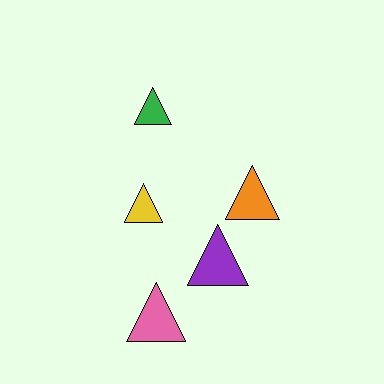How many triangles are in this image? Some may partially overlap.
There are 5 triangles.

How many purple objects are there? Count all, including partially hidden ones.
There is 1 purple object.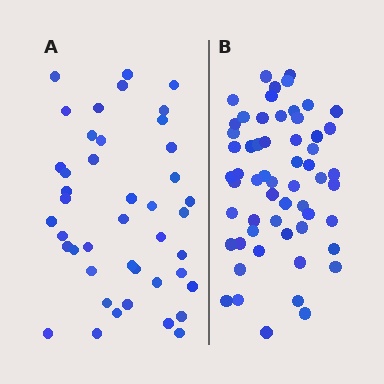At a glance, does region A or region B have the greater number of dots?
Region B (the right region) has more dots.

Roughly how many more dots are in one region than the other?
Region B has approximately 15 more dots than region A.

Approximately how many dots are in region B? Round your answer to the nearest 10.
About 60 dots. (The exact count is 58, which rounds to 60.)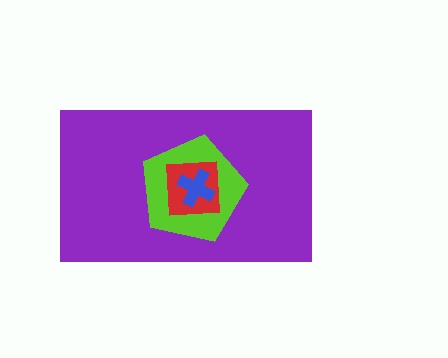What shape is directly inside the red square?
The blue cross.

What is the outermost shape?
The purple rectangle.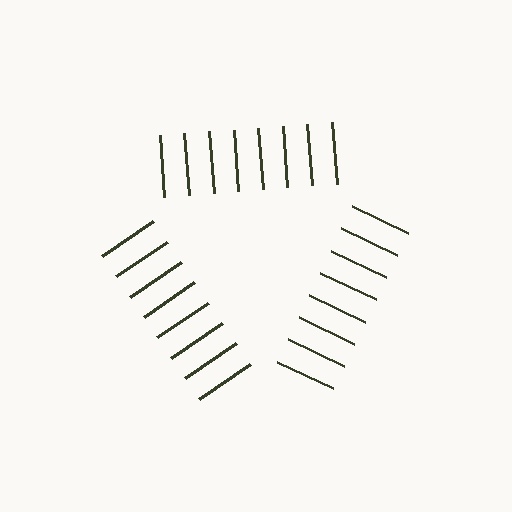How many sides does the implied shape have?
3 sides — the line-ends trace a triangle.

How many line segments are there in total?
24 — 8 along each of the 3 edges.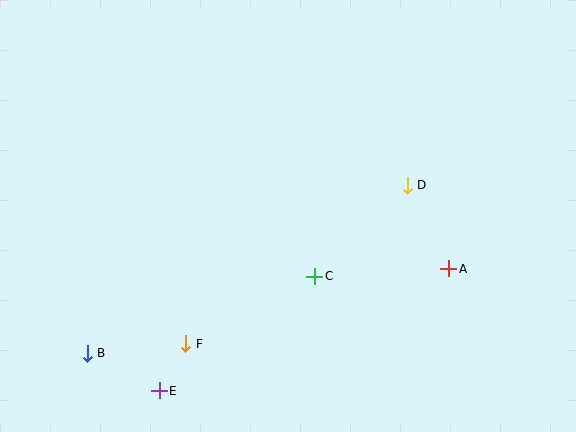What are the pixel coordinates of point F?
Point F is at (186, 344).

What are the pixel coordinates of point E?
Point E is at (159, 391).